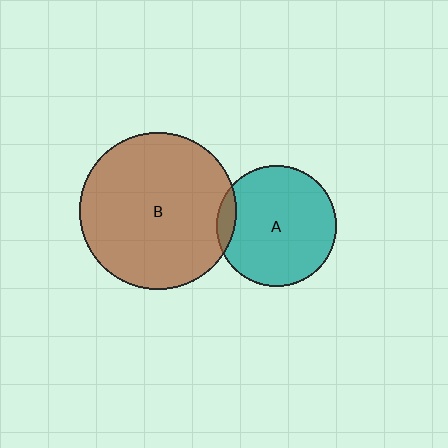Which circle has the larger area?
Circle B (brown).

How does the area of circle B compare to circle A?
Approximately 1.7 times.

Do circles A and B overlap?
Yes.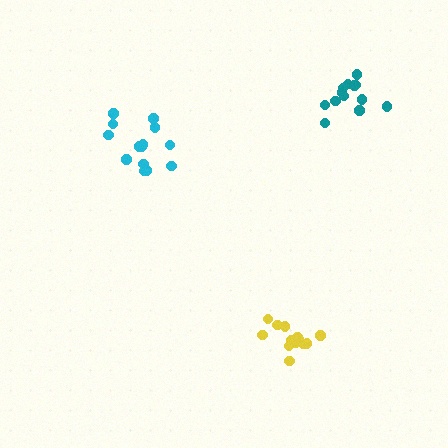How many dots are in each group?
Group 1: 13 dots, Group 2: 14 dots, Group 3: 15 dots (42 total).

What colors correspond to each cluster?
The clusters are colored: teal, cyan, yellow.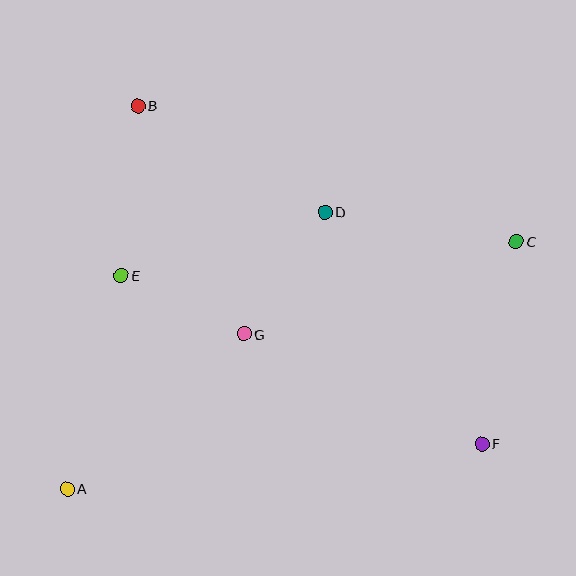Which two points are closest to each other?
Points E and G are closest to each other.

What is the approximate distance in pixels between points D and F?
The distance between D and F is approximately 280 pixels.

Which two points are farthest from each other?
Points A and C are farthest from each other.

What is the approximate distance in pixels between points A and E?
The distance between A and E is approximately 220 pixels.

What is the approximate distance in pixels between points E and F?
The distance between E and F is approximately 398 pixels.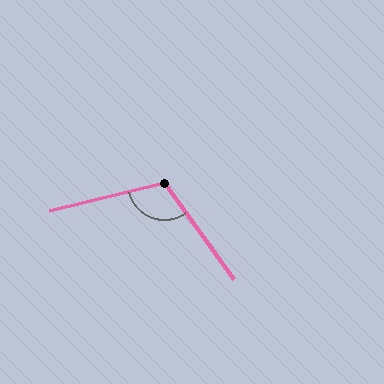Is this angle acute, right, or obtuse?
It is obtuse.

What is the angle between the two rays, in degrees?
Approximately 112 degrees.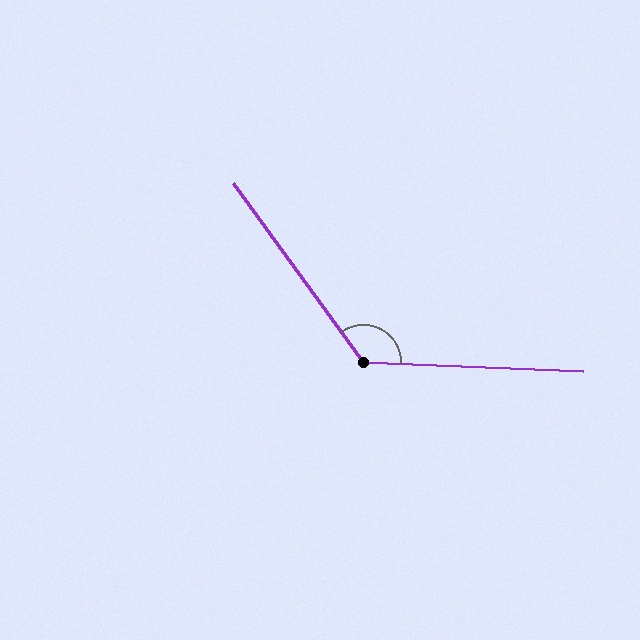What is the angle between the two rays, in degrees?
Approximately 129 degrees.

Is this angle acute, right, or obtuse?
It is obtuse.